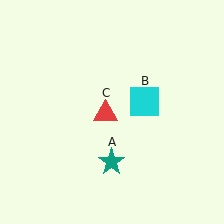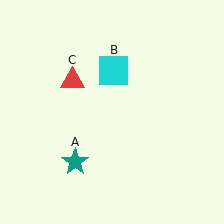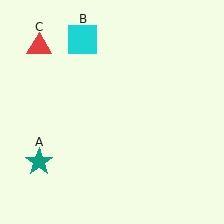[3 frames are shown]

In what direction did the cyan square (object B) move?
The cyan square (object B) moved up and to the left.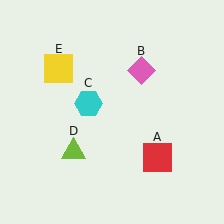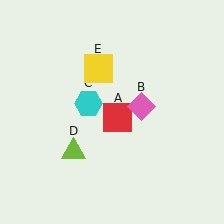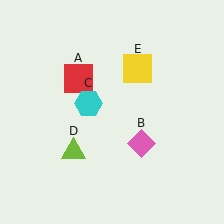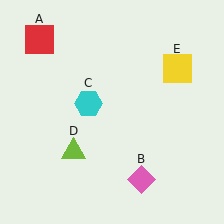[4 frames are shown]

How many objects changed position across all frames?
3 objects changed position: red square (object A), pink diamond (object B), yellow square (object E).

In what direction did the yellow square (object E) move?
The yellow square (object E) moved right.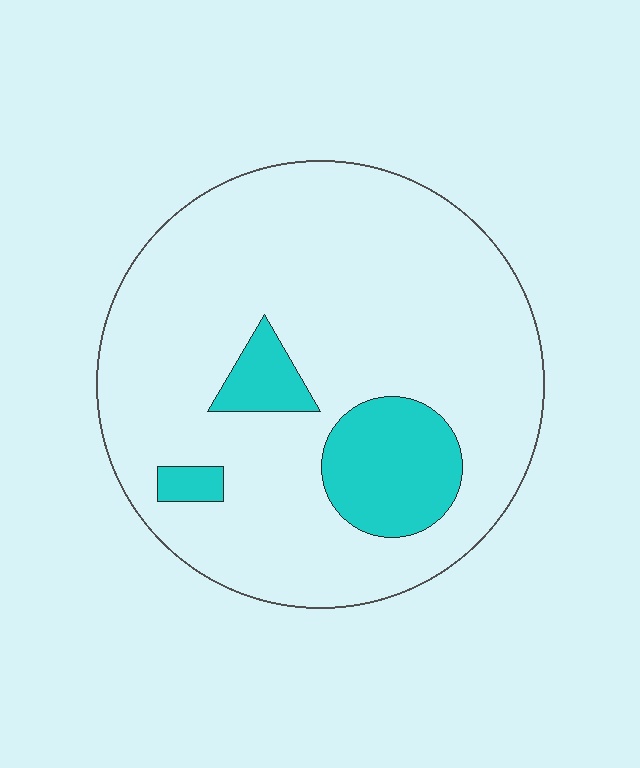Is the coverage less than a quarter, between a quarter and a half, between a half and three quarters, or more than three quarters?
Less than a quarter.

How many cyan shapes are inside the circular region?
3.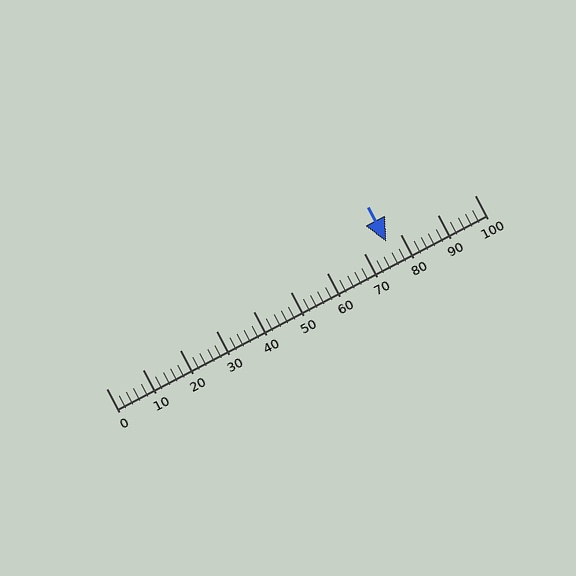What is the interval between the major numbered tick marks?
The major tick marks are spaced 10 units apart.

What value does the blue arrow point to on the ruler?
The blue arrow points to approximately 76.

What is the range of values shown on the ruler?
The ruler shows values from 0 to 100.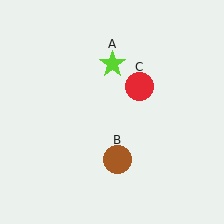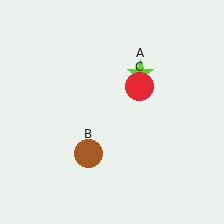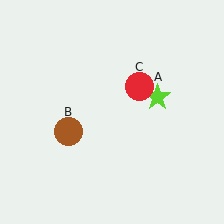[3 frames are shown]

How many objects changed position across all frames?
2 objects changed position: lime star (object A), brown circle (object B).